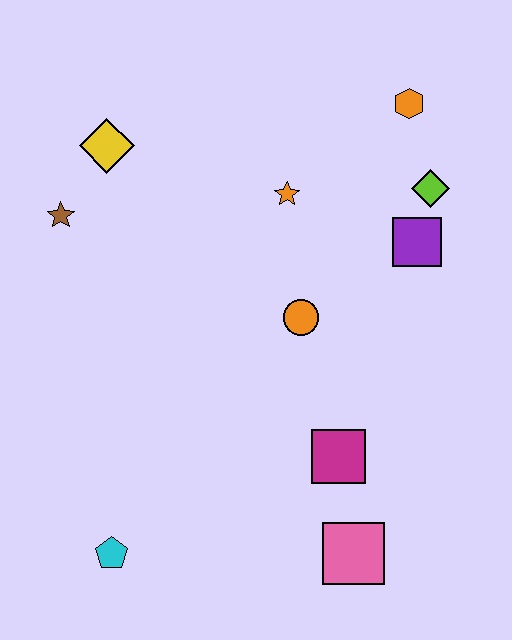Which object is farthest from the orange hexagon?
The cyan pentagon is farthest from the orange hexagon.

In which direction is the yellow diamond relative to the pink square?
The yellow diamond is above the pink square.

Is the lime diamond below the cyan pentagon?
No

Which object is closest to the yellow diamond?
The brown star is closest to the yellow diamond.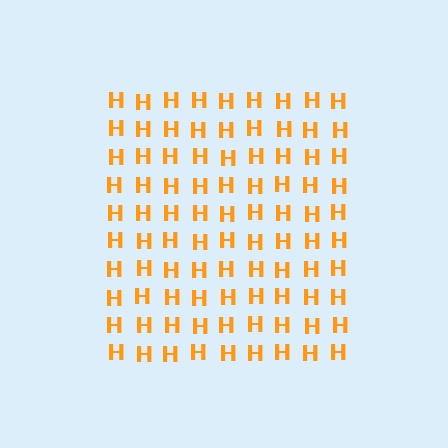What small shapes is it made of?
It is made of small letter H's.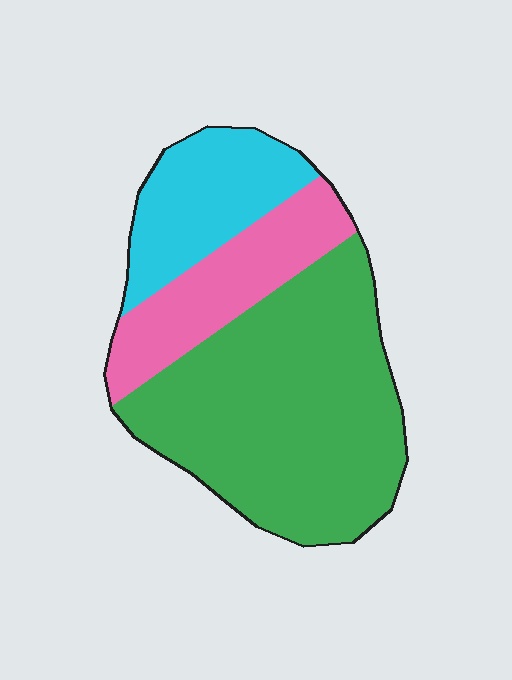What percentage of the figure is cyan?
Cyan takes up about one fifth (1/5) of the figure.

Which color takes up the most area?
Green, at roughly 60%.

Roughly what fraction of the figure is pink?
Pink covers about 20% of the figure.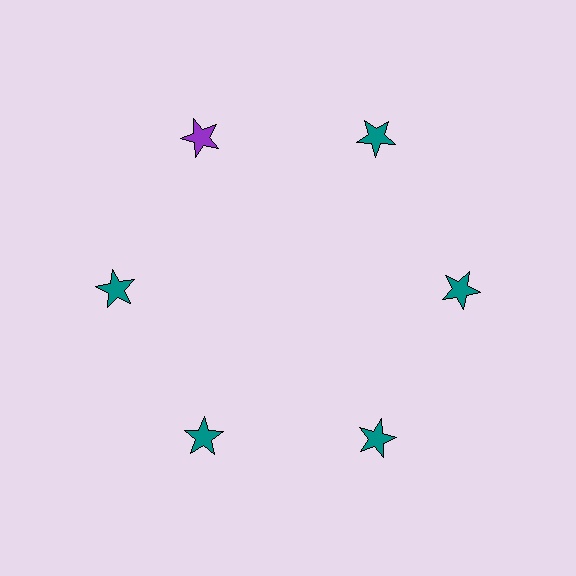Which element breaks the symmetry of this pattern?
The purple star at roughly the 11 o'clock position breaks the symmetry. All other shapes are teal stars.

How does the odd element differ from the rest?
It has a different color: purple instead of teal.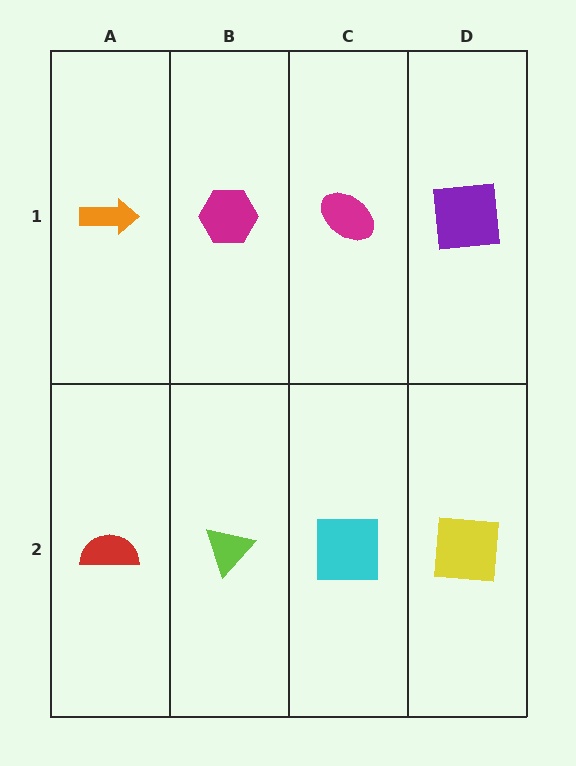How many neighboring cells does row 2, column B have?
3.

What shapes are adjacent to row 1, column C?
A cyan square (row 2, column C), a magenta hexagon (row 1, column B), a purple square (row 1, column D).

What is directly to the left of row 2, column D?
A cyan square.